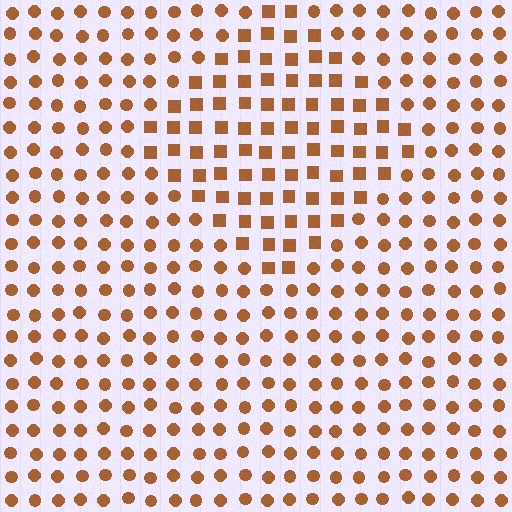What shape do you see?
I see a diamond.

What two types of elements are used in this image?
The image uses squares inside the diamond region and circles outside it.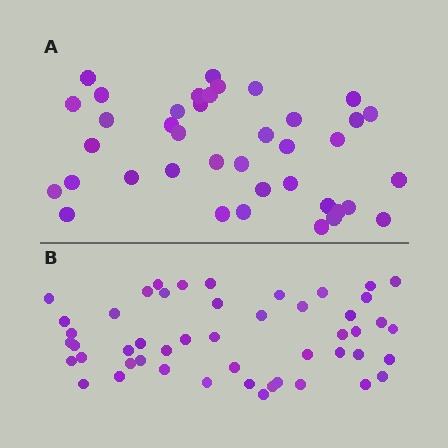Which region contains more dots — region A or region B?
Region B (the bottom region) has more dots.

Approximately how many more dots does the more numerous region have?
Region B has roughly 10 or so more dots than region A.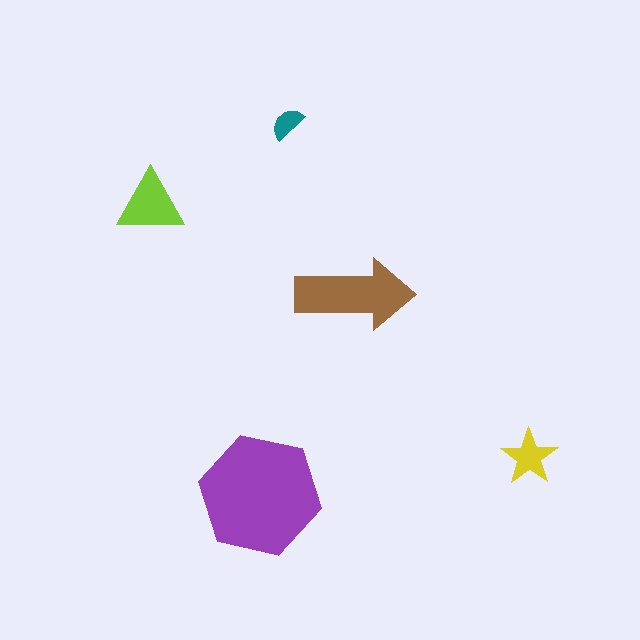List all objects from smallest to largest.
The teal semicircle, the yellow star, the lime triangle, the brown arrow, the purple hexagon.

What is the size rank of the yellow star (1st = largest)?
4th.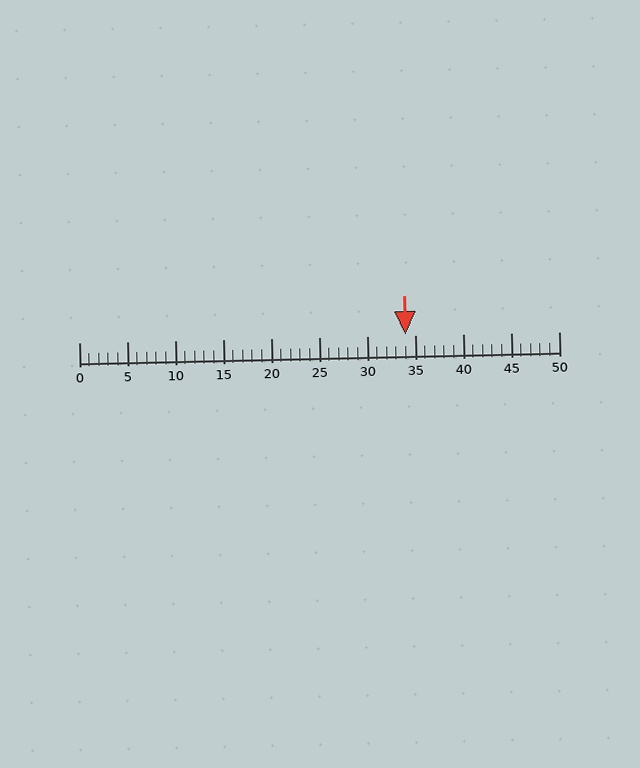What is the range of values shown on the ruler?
The ruler shows values from 0 to 50.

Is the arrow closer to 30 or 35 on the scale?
The arrow is closer to 35.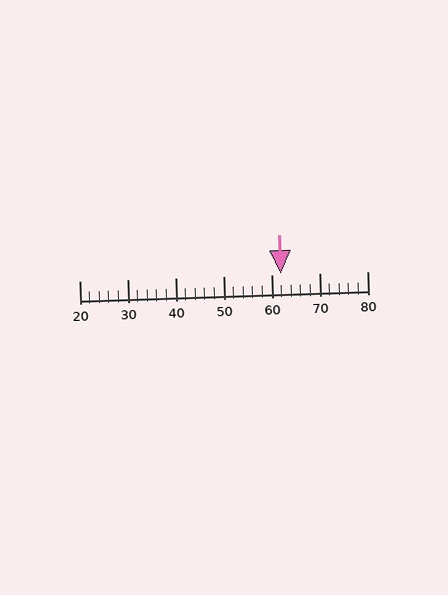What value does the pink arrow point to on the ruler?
The pink arrow points to approximately 62.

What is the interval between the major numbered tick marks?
The major tick marks are spaced 10 units apart.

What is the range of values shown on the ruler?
The ruler shows values from 20 to 80.